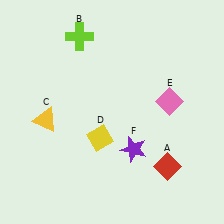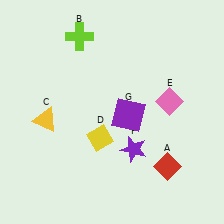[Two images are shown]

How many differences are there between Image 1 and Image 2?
There is 1 difference between the two images.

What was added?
A purple square (G) was added in Image 2.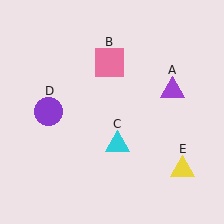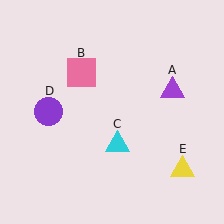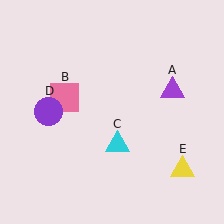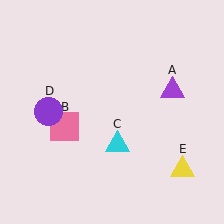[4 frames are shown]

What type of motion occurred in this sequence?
The pink square (object B) rotated counterclockwise around the center of the scene.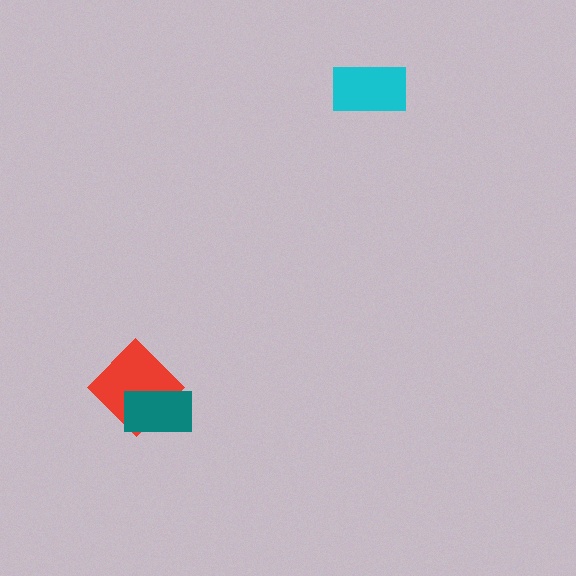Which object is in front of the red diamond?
The teal rectangle is in front of the red diamond.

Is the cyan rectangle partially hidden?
No, no other shape covers it.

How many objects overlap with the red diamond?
1 object overlaps with the red diamond.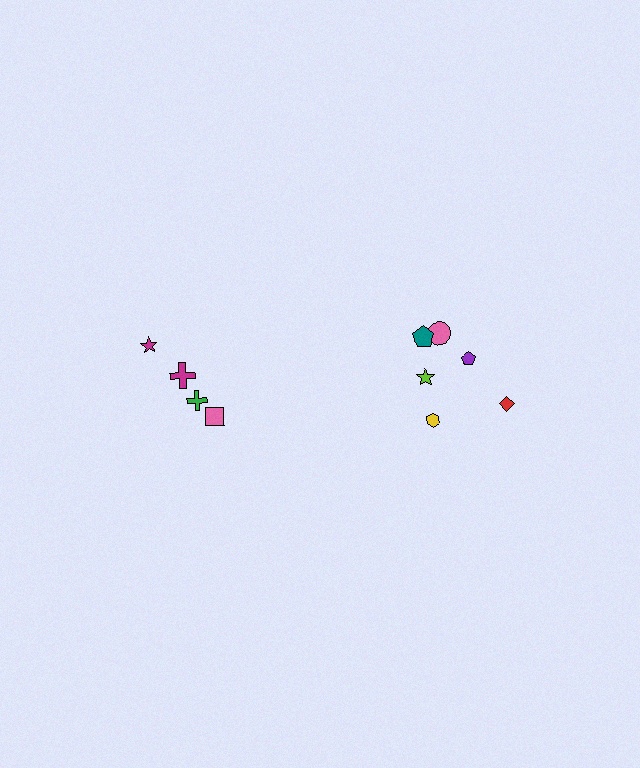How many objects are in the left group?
There are 4 objects.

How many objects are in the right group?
There are 6 objects.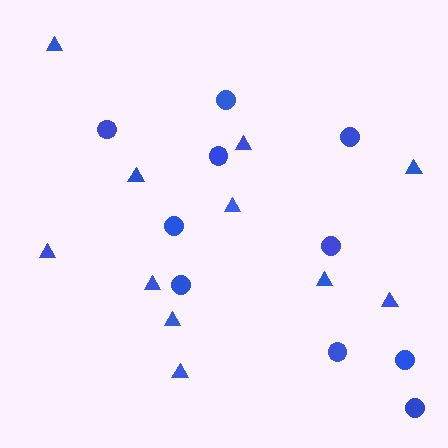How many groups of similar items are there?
There are 2 groups: one group of triangles (11) and one group of circles (10).